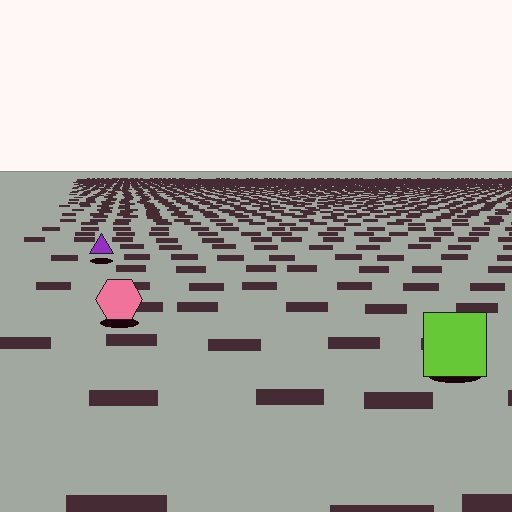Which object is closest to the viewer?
The lime square is closest. The texture marks near it are larger and more spread out.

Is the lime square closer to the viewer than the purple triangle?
Yes. The lime square is closer — you can tell from the texture gradient: the ground texture is coarser near it.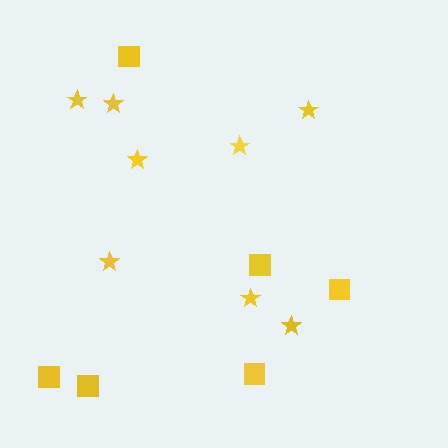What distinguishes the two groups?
There are 2 groups: one group of stars (8) and one group of squares (6).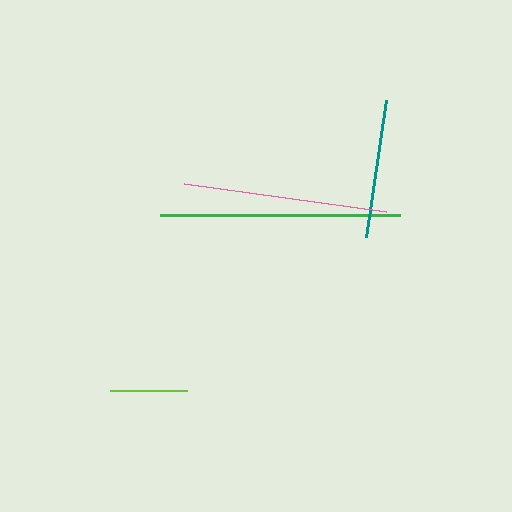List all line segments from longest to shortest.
From longest to shortest: green, pink, teal, lime.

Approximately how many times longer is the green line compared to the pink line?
The green line is approximately 1.2 times the length of the pink line.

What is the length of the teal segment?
The teal segment is approximately 138 pixels long.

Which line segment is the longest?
The green line is the longest at approximately 240 pixels.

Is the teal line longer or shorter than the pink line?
The pink line is longer than the teal line.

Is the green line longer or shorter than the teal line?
The green line is longer than the teal line.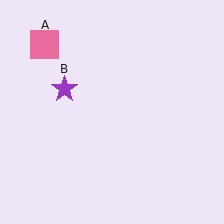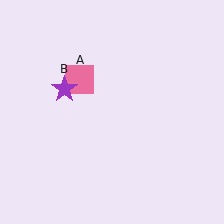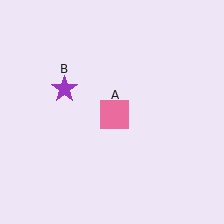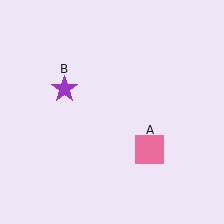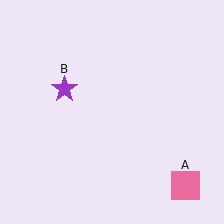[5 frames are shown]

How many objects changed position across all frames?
1 object changed position: pink square (object A).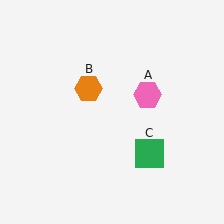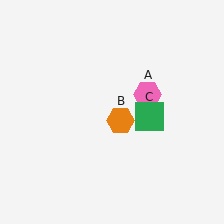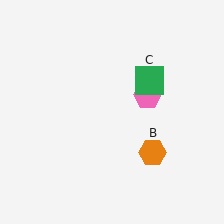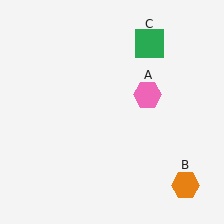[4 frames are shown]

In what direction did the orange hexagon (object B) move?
The orange hexagon (object B) moved down and to the right.